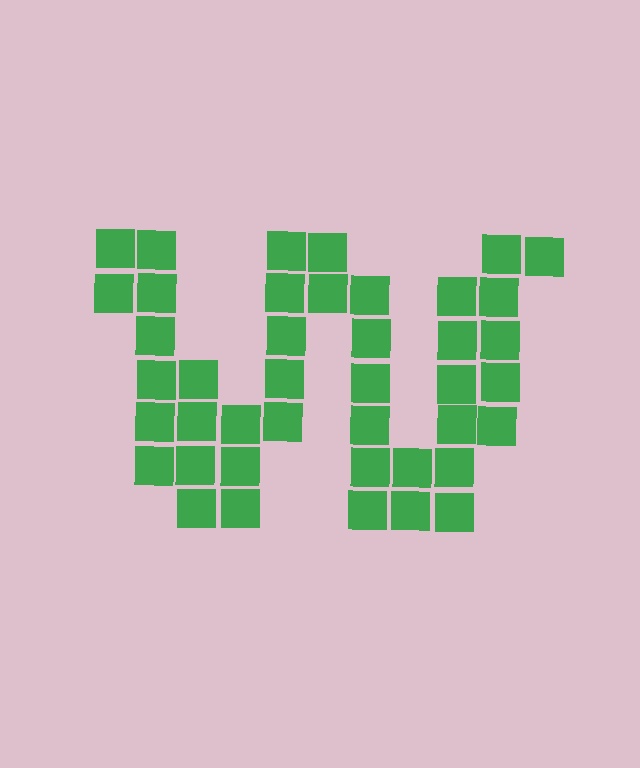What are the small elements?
The small elements are squares.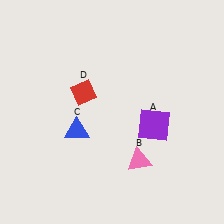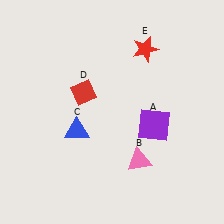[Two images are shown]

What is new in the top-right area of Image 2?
A red star (E) was added in the top-right area of Image 2.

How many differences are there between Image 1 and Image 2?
There is 1 difference between the two images.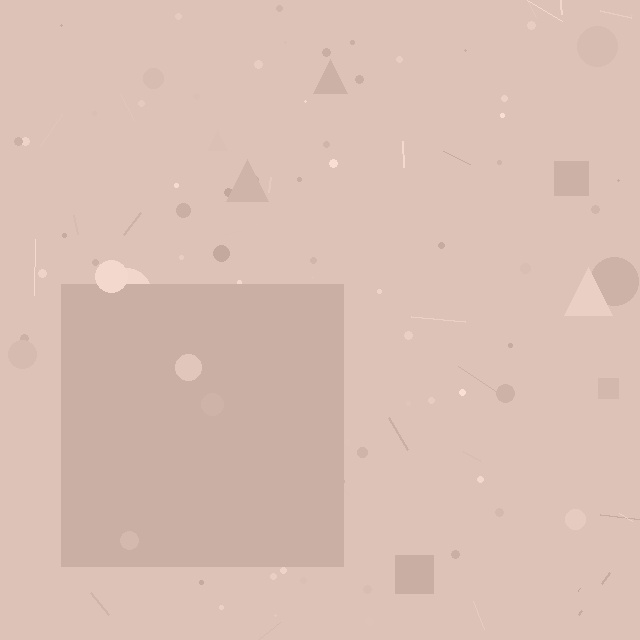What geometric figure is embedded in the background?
A square is embedded in the background.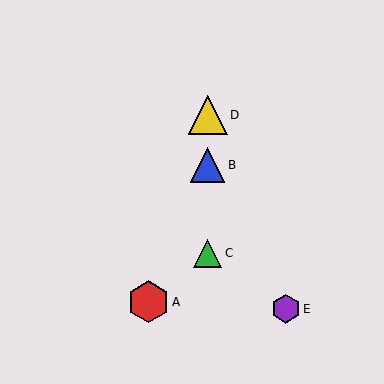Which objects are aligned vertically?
Objects B, C, D are aligned vertically.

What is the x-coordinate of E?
Object E is at x≈286.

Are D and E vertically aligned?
No, D is at x≈207 and E is at x≈286.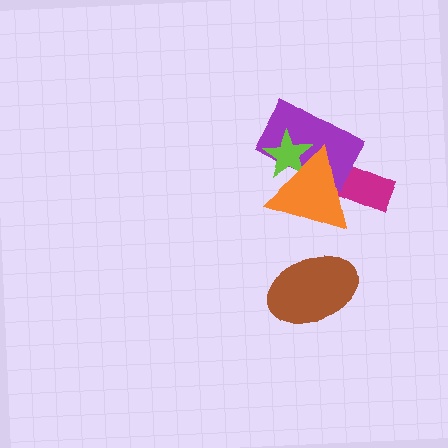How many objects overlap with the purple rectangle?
2 objects overlap with the purple rectangle.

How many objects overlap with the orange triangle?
3 objects overlap with the orange triangle.